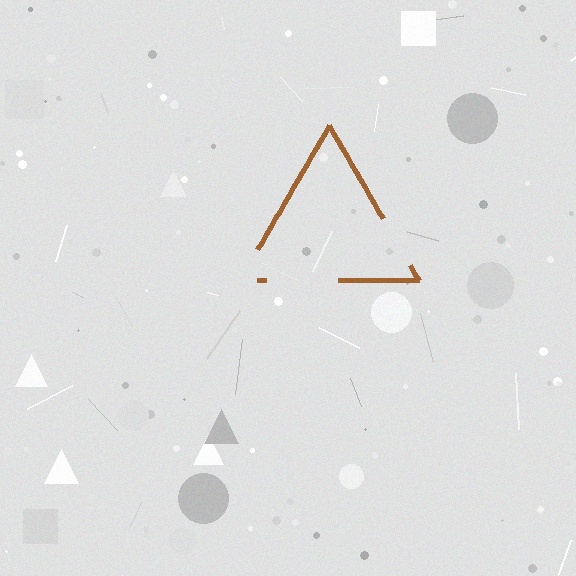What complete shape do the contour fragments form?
The contour fragments form a triangle.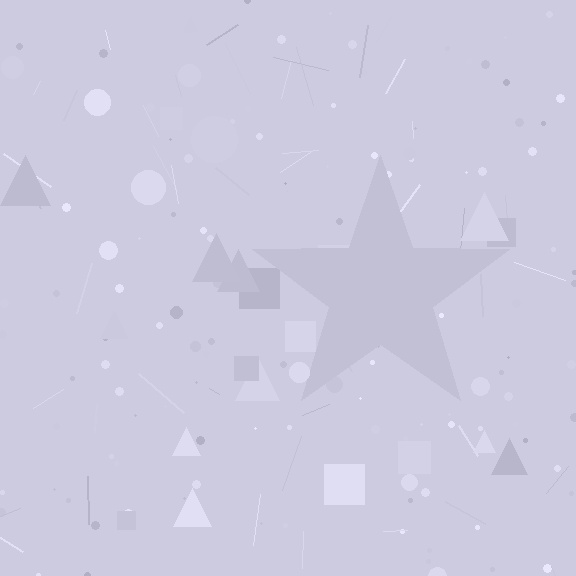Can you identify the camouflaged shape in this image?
The camouflaged shape is a star.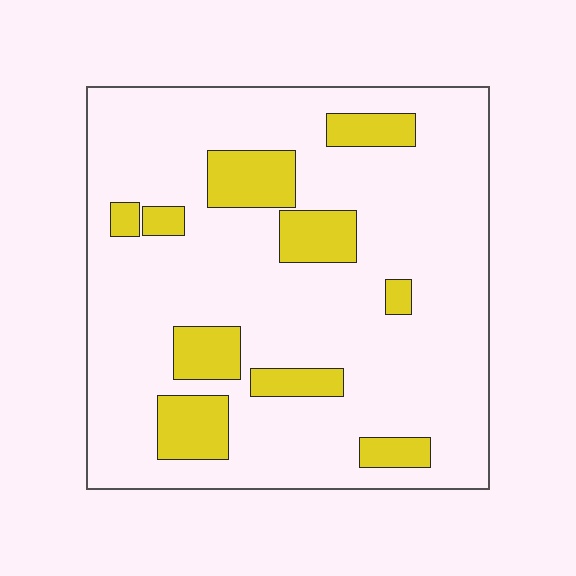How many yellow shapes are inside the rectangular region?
10.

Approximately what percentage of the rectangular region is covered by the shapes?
Approximately 20%.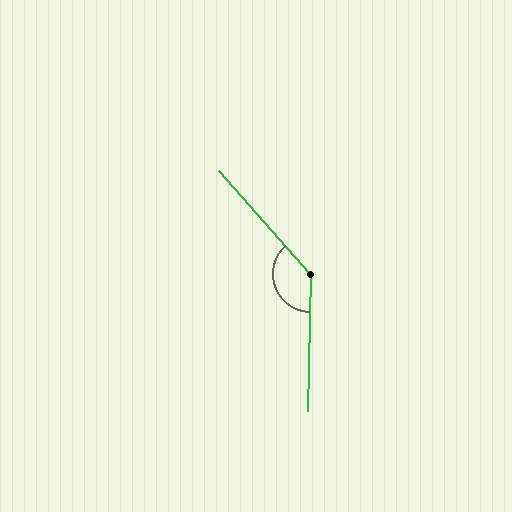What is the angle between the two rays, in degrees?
Approximately 137 degrees.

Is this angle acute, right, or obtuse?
It is obtuse.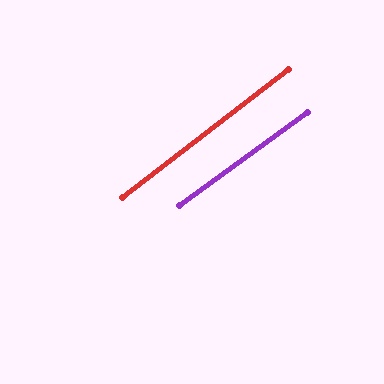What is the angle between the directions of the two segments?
Approximately 2 degrees.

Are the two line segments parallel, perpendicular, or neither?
Parallel — their directions differ by only 1.8°.